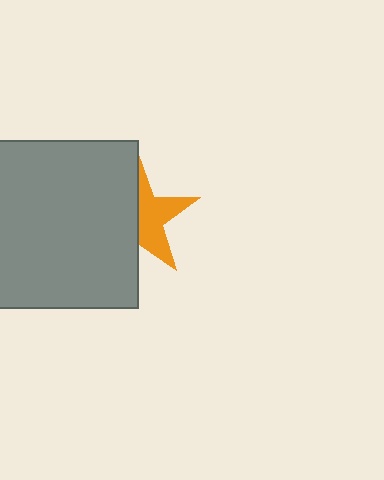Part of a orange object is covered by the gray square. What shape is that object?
It is a star.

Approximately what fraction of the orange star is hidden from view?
Roughly 53% of the orange star is hidden behind the gray square.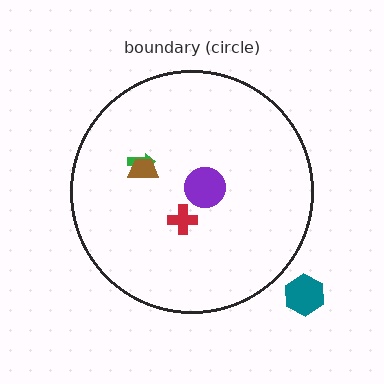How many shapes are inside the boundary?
4 inside, 1 outside.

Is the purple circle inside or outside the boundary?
Inside.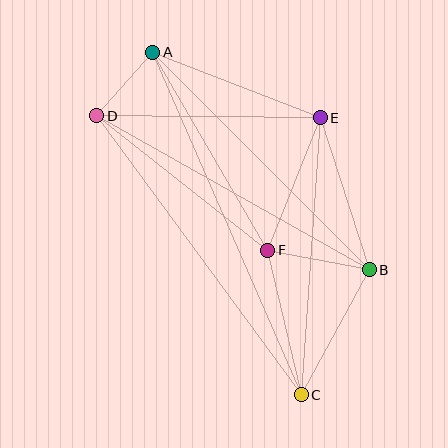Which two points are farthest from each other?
Points A and C are farthest from each other.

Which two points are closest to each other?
Points A and D are closest to each other.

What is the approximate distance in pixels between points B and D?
The distance between B and D is approximately 313 pixels.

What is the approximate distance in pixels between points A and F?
The distance between A and F is approximately 229 pixels.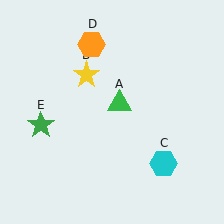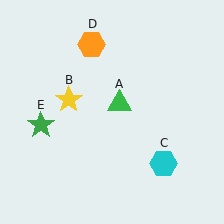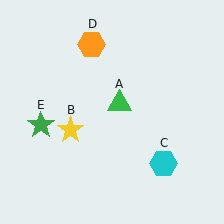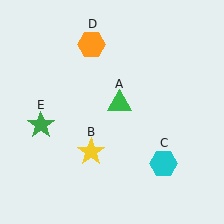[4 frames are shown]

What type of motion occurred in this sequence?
The yellow star (object B) rotated counterclockwise around the center of the scene.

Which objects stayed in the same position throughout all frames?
Green triangle (object A) and cyan hexagon (object C) and orange hexagon (object D) and green star (object E) remained stationary.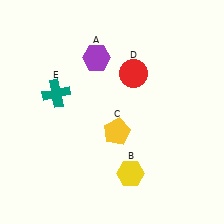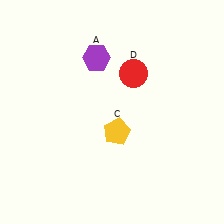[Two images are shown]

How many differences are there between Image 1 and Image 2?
There are 2 differences between the two images.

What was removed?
The teal cross (E), the yellow hexagon (B) were removed in Image 2.